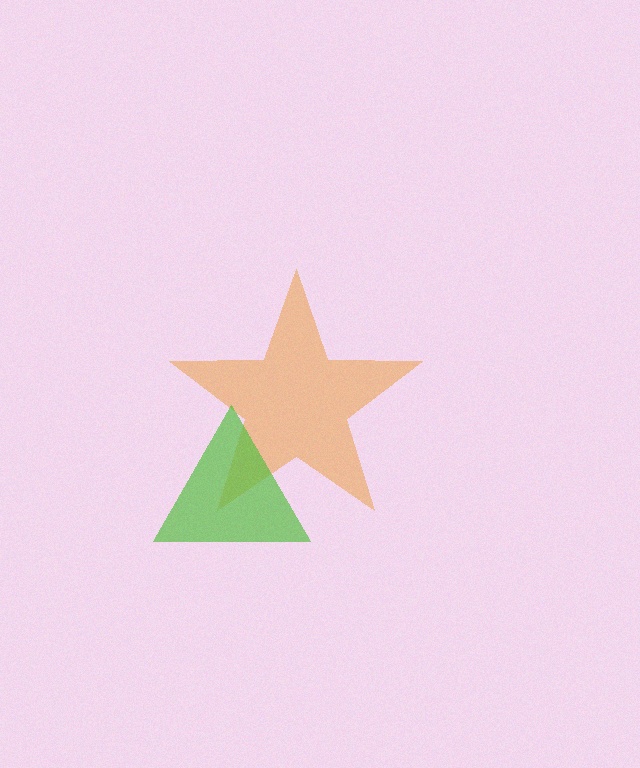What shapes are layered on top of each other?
The layered shapes are: an orange star, a lime triangle.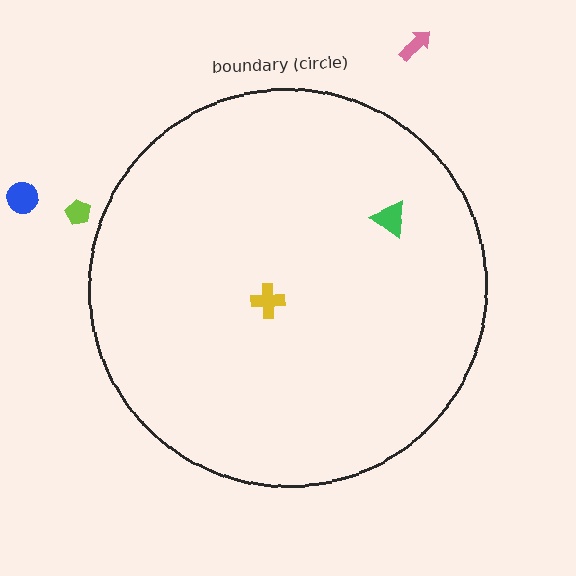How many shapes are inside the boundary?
2 inside, 3 outside.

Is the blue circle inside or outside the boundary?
Outside.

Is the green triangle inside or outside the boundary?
Inside.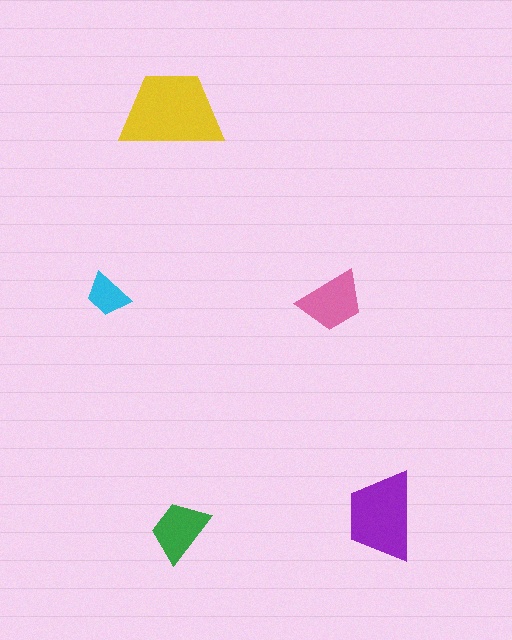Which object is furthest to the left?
The cyan trapezoid is leftmost.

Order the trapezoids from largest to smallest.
the yellow one, the purple one, the pink one, the green one, the cyan one.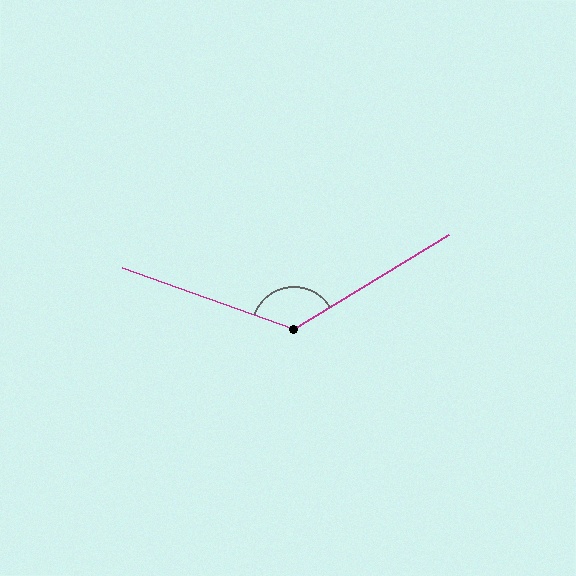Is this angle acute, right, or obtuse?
It is obtuse.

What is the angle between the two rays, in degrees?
Approximately 129 degrees.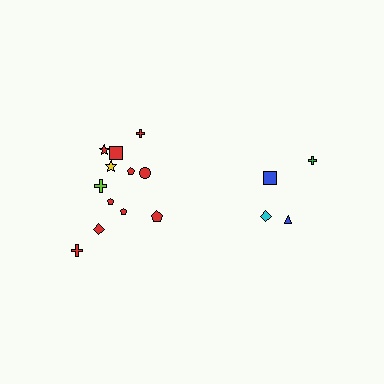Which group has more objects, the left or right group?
The left group.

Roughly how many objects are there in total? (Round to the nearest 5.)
Roughly 15 objects in total.